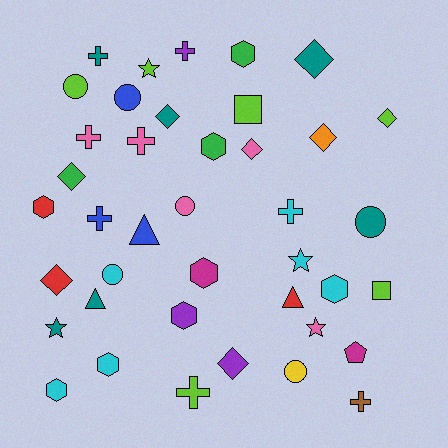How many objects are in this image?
There are 40 objects.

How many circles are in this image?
There are 6 circles.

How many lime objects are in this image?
There are 6 lime objects.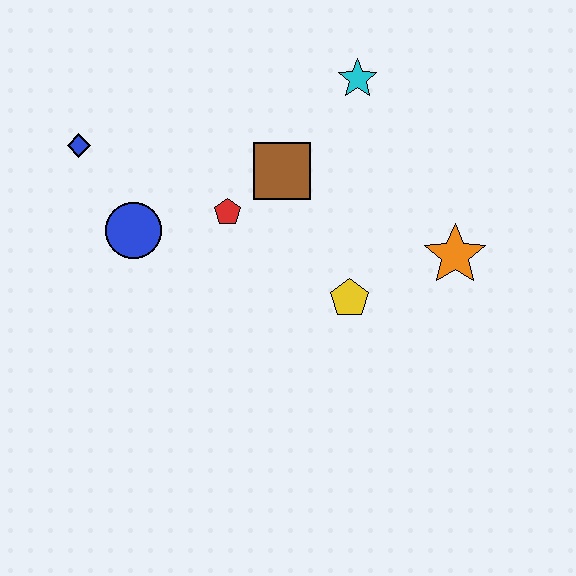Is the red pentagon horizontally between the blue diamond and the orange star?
Yes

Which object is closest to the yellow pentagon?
The orange star is closest to the yellow pentagon.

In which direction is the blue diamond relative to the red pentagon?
The blue diamond is to the left of the red pentagon.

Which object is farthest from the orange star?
The blue diamond is farthest from the orange star.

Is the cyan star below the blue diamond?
No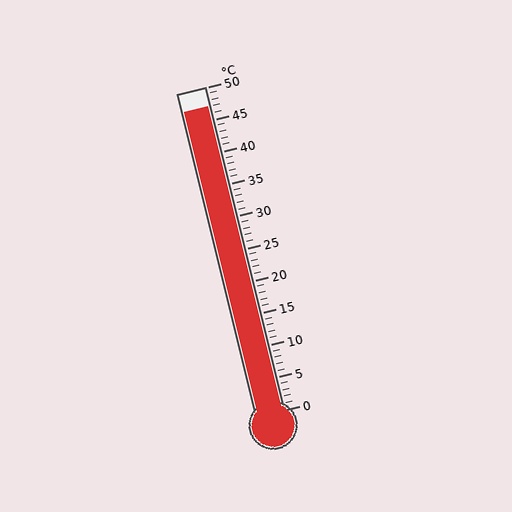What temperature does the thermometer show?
The thermometer shows approximately 47°C.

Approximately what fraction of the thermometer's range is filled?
The thermometer is filled to approximately 95% of its range.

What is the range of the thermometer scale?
The thermometer scale ranges from 0°C to 50°C.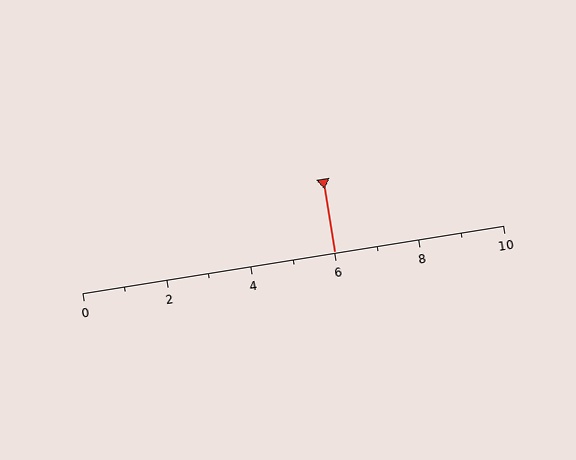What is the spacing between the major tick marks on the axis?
The major ticks are spaced 2 apart.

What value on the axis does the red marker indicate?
The marker indicates approximately 6.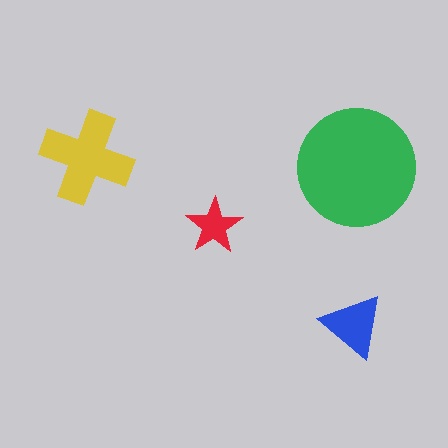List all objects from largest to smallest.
The green circle, the yellow cross, the blue triangle, the red star.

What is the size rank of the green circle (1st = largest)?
1st.